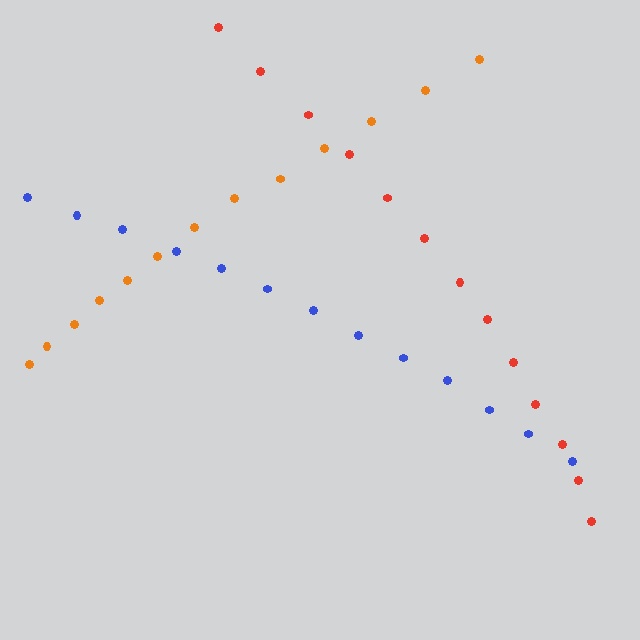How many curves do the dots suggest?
There are 3 distinct paths.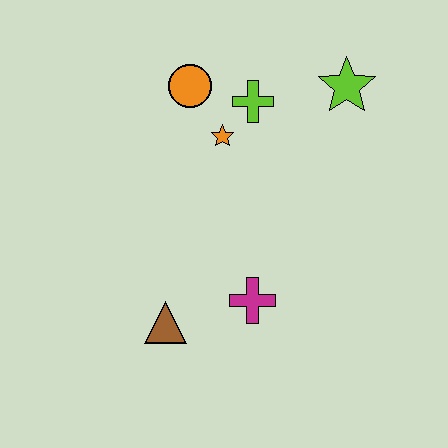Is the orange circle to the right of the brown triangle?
Yes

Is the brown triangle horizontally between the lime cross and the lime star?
No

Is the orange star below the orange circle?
Yes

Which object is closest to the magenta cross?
The brown triangle is closest to the magenta cross.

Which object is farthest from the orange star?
The brown triangle is farthest from the orange star.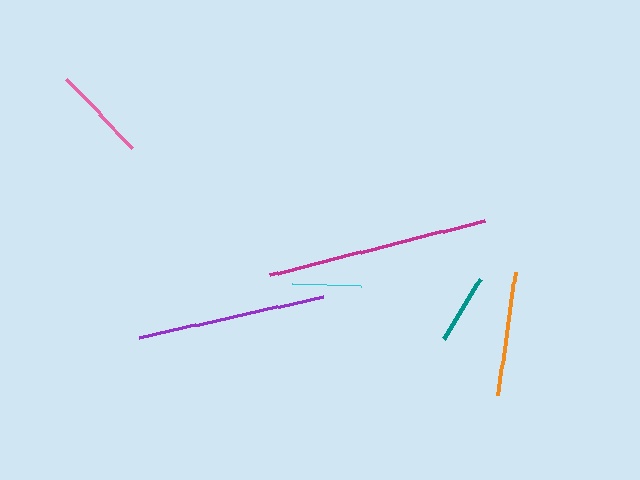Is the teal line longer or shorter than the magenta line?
The magenta line is longer than the teal line.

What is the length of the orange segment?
The orange segment is approximately 123 pixels long.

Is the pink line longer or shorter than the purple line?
The purple line is longer than the pink line.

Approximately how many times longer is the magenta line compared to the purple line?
The magenta line is approximately 1.2 times the length of the purple line.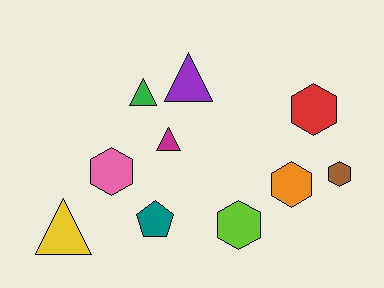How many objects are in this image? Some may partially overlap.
There are 10 objects.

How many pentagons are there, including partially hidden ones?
There is 1 pentagon.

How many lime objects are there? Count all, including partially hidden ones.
There is 1 lime object.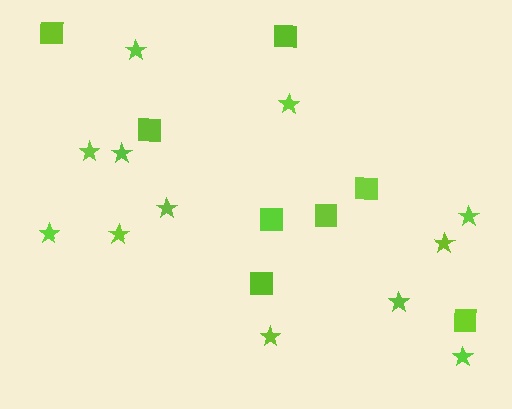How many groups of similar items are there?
There are 2 groups: one group of stars (12) and one group of squares (8).